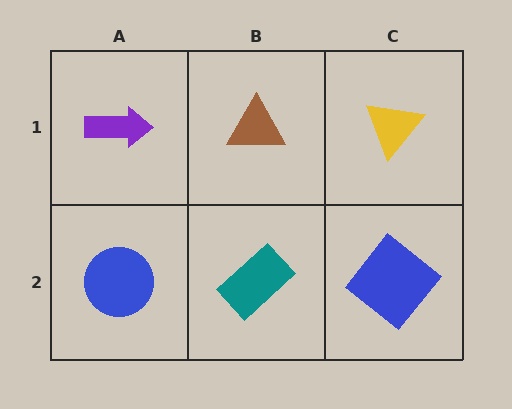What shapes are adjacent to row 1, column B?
A teal rectangle (row 2, column B), a purple arrow (row 1, column A), a yellow triangle (row 1, column C).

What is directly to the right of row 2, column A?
A teal rectangle.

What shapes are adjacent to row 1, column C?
A blue diamond (row 2, column C), a brown triangle (row 1, column B).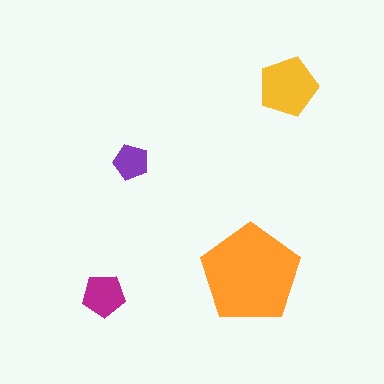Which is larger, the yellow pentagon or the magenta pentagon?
The yellow one.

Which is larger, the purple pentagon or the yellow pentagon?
The yellow one.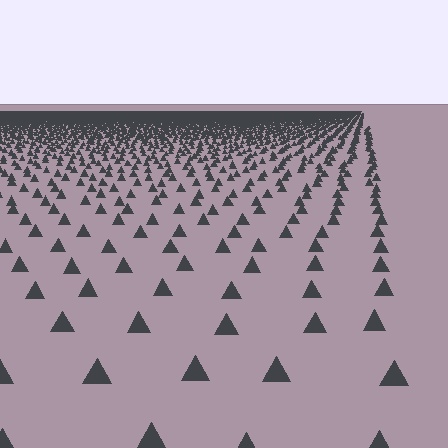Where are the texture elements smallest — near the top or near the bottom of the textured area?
Near the top.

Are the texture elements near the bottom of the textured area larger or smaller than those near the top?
Larger. Near the bottom, elements are closer to the viewer and appear at a bigger on-screen size.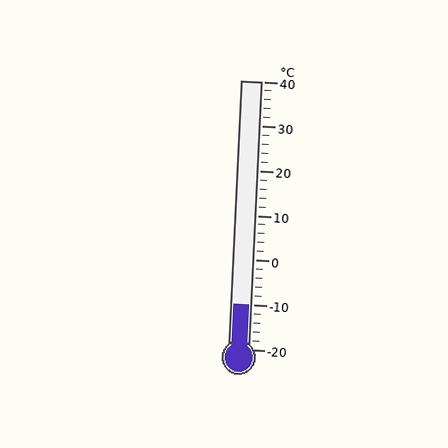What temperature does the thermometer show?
The thermometer shows approximately -10°C.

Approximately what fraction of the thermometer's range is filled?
The thermometer is filled to approximately 15% of its range.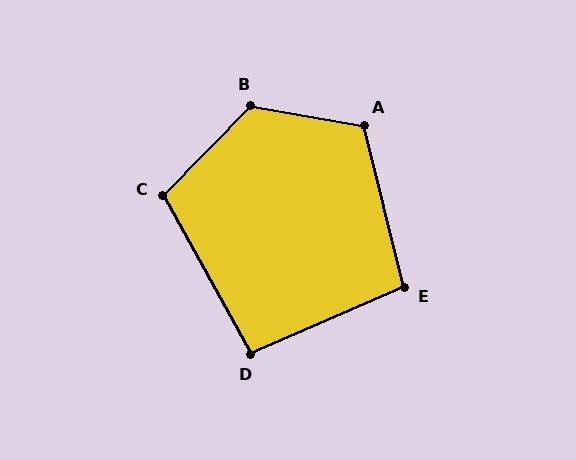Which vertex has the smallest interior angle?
D, at approximately 95 degrees.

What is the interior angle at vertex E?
Approximately 100 degrees (obtuse).